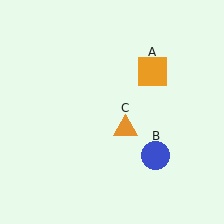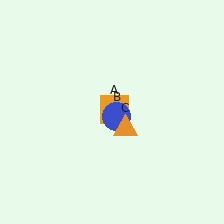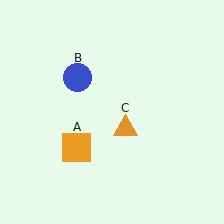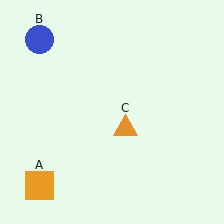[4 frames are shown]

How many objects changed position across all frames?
2 objects changed position: orange square (object A), blue circle (object B).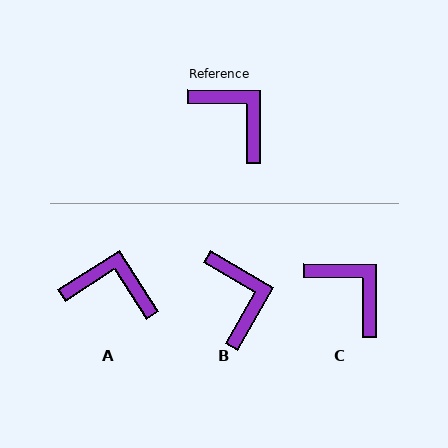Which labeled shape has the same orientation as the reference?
C.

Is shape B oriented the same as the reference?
No, it is off by about 30 degrees.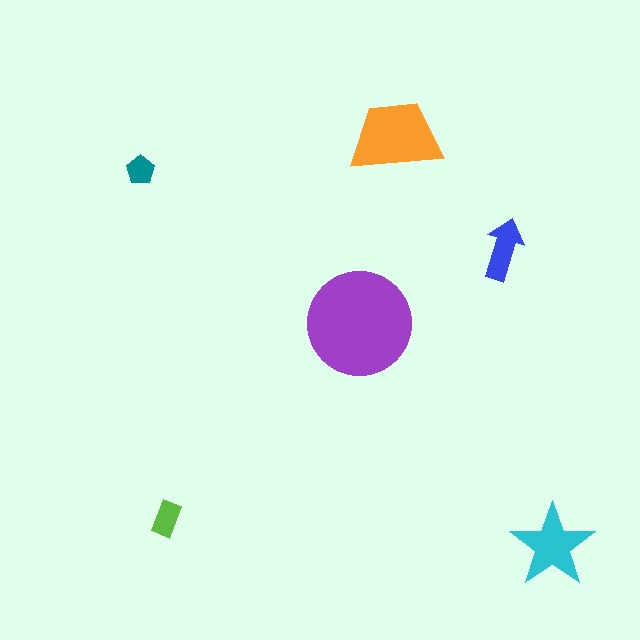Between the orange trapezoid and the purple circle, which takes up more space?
The purple circle.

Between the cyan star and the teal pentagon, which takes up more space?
The cyan star.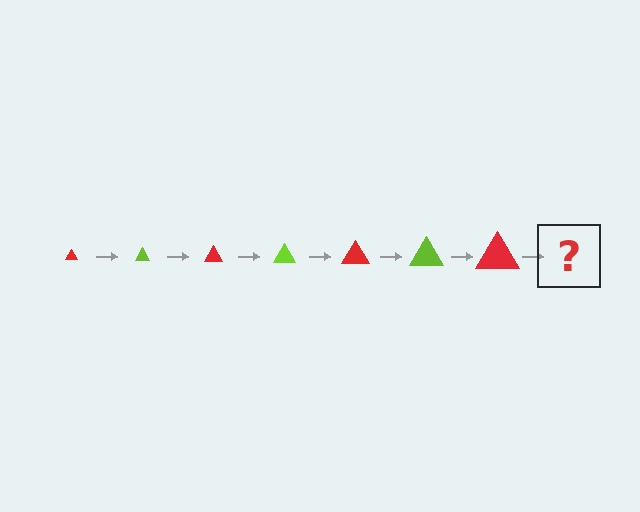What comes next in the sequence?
The next element should be a lime triangle, larger than the previous one.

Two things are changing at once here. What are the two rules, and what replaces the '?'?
The two rules are that the triangle grows larger each step and the color cycles through red and lime. The '?' should be a lime triangle, larger than the previous one.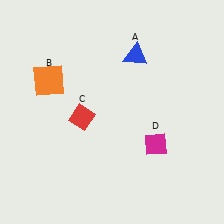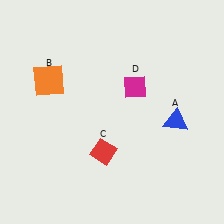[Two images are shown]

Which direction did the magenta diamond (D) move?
The magenta diamond (D) moved up.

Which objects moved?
The objects that moved are: the blue triangle (A), the red diamond (C), the magenta diamond (D).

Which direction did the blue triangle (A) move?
The blue triangle (A) moved down.